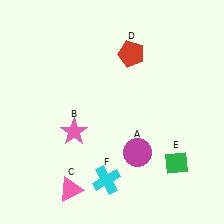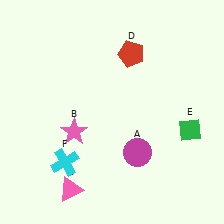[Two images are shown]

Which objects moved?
The objects that moved are: the green diamond (E), the cyan cross (F).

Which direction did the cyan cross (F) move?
The cyan cross (F) moved left.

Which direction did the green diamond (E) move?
The green diamond (E) moved up.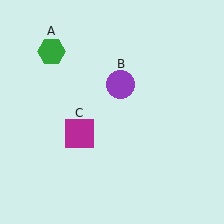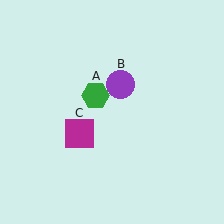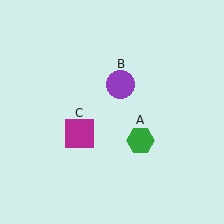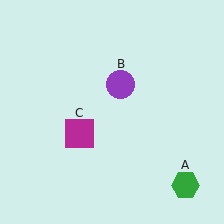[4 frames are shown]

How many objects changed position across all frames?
1 object changed position: green hexagon (object A).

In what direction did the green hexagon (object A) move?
The green hexagon (object A) moved down and to the right.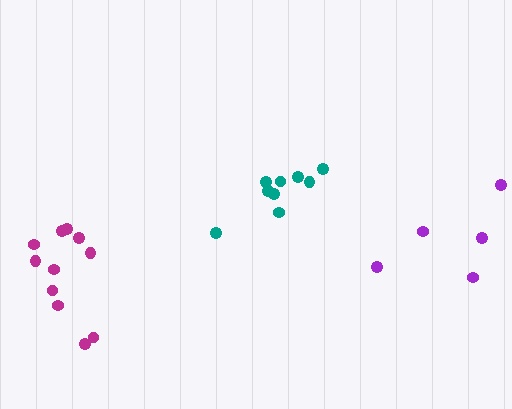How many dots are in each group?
Group 1: 5 dots, Group 2: 9 dots, Group 3: 11 dots (25 total).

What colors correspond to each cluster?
The clusters are colored: purple, teal, magenta.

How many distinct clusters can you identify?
There are 3 distinct clusters.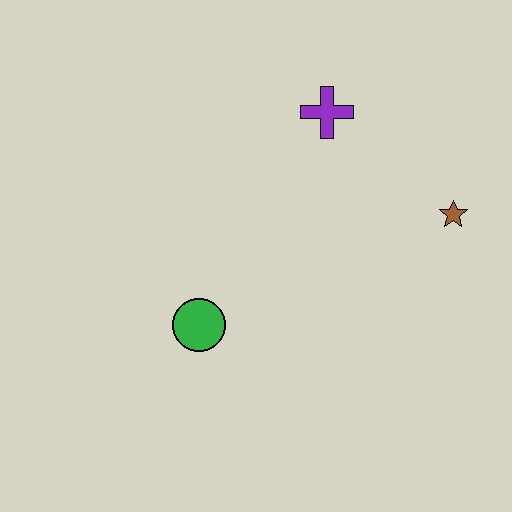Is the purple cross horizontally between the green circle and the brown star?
Yes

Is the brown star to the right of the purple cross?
Yes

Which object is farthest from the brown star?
The green circle is farthest from the brown star.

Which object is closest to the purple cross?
The brown star is closest to the purple cross.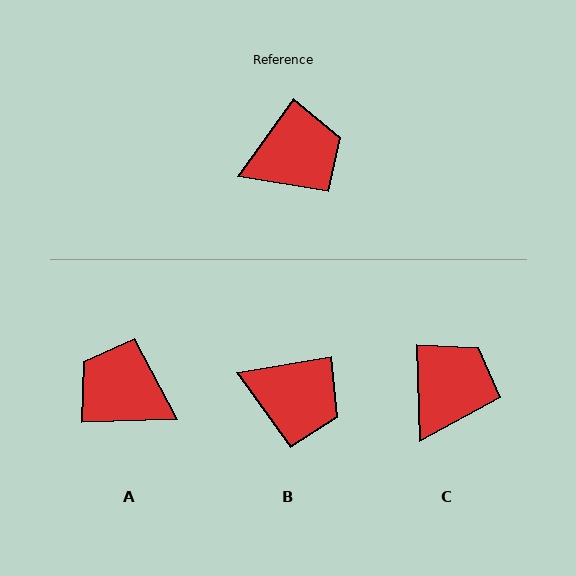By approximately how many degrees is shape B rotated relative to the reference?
Approximately 44 degrees clockwise.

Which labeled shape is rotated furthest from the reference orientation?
A, about 127 degrees away.